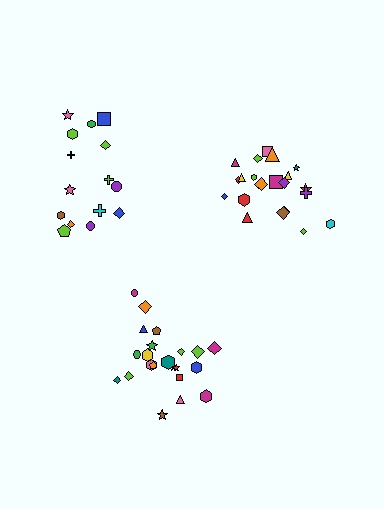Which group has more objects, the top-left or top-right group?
The top-right group.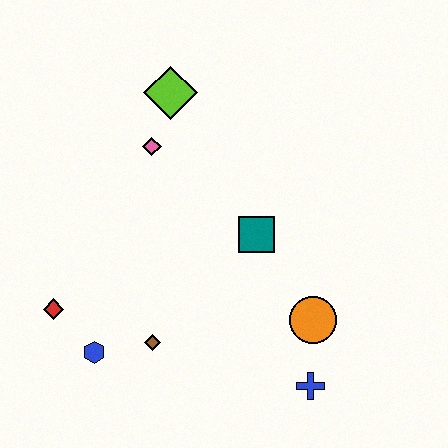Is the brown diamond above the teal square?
No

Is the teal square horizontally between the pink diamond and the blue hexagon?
No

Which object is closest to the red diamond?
The blue hexagon is closest to the red diamond.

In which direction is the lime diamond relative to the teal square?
The lime diamond is above the teal square.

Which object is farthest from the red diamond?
The blue cross is farthest from the red diamond.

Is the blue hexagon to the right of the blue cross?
No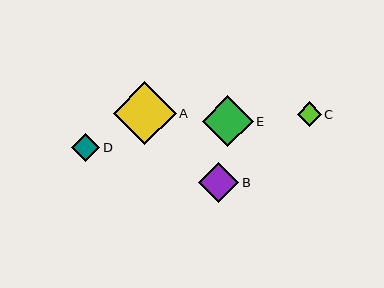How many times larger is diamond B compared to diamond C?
Diamond B is approximately 1.7 times the size of diamond C.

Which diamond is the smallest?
Diamond C is the smallest with a size of approximately 24 pixels.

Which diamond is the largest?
Diamond A is the largest with a size of approximately 63 pixels.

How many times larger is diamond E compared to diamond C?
Diamond E is approximately 2.1 times the size of diamond C.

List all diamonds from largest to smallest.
From largest to smallest: A, E, B, D, C.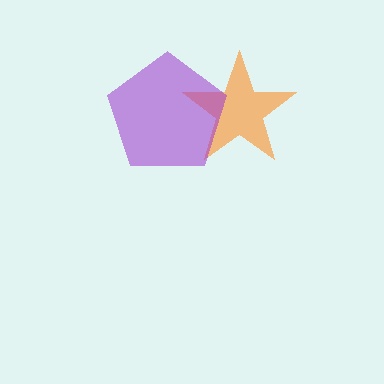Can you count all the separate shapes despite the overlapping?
Yes, there are 2 separate shapes.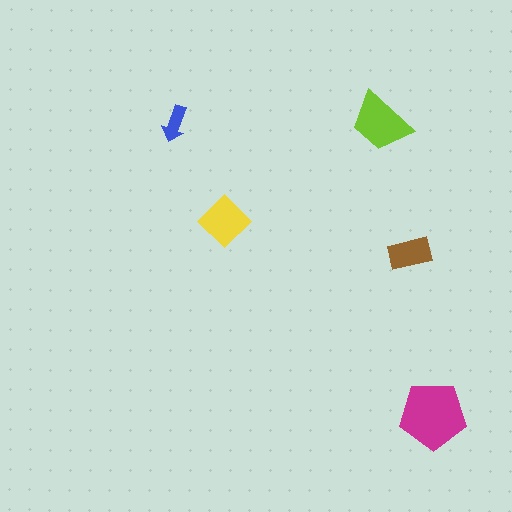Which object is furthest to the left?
The blue arrow is leftmost.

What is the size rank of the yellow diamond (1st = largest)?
3rd.